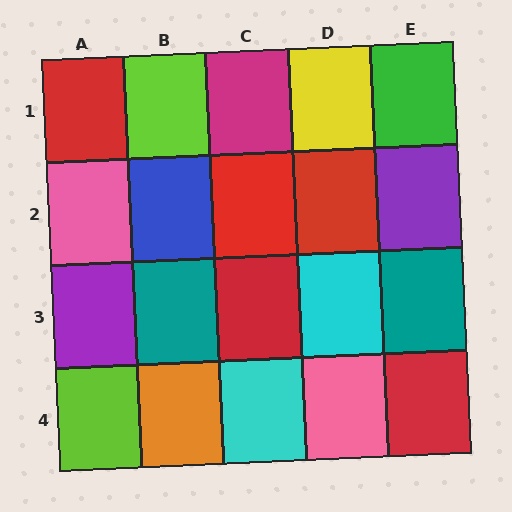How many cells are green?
1 cell is green.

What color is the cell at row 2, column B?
Blue.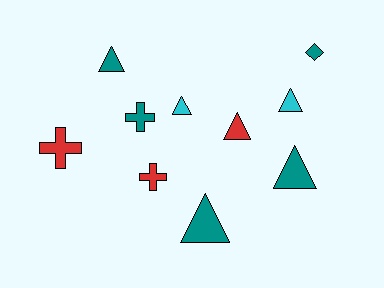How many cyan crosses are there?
There are no cyan crosses.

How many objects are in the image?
There are 10 objects.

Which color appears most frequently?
Teal, with 5 objects.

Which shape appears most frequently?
Triangle, with 6 objects.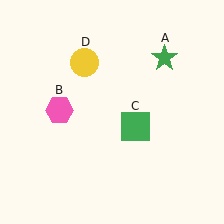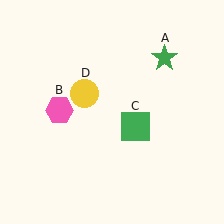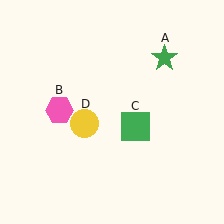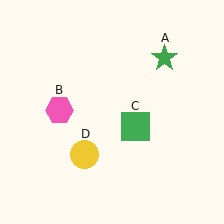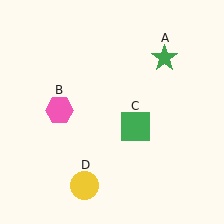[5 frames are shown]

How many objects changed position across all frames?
1 object changed position: yellow circle (object D).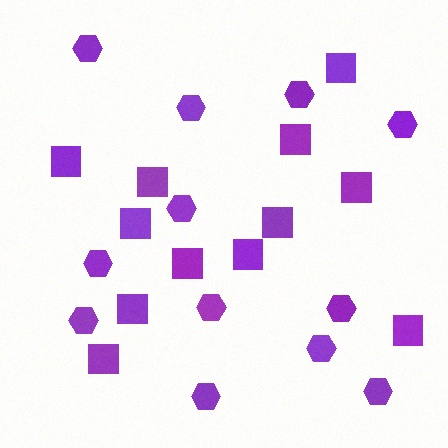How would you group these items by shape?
There are 2 groups: one group of hexagons (12) and one group of squares (12).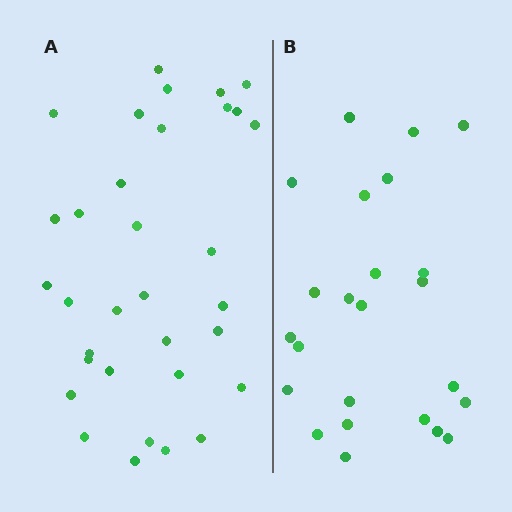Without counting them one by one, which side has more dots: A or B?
Region A (the left region) has more dots.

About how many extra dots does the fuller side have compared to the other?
Region A has roughly 8 or so more dots than region B.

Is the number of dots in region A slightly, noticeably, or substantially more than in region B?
Region A has noticeably more, but not dramatically so. The ratio is roughly 1.4 to 1.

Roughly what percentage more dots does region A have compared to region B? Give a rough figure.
About 40% more.